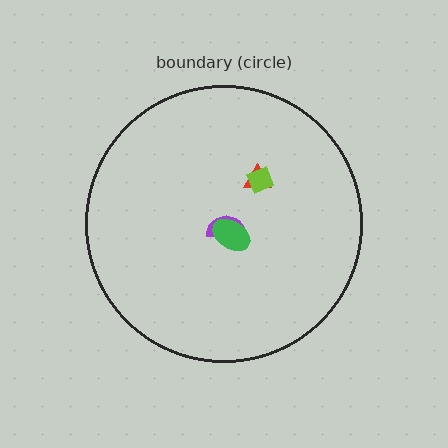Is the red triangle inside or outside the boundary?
Inside.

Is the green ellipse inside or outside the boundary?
Inside.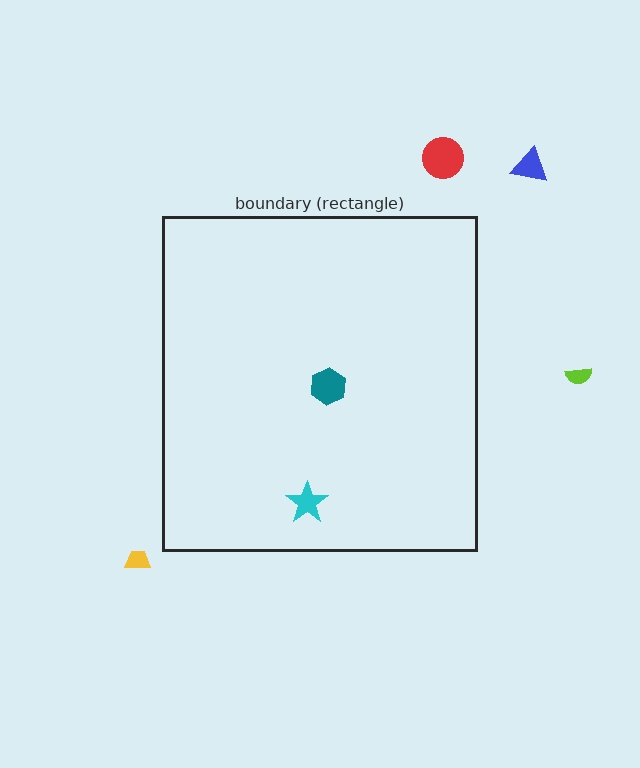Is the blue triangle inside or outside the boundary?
Outside.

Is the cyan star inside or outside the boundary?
Inside.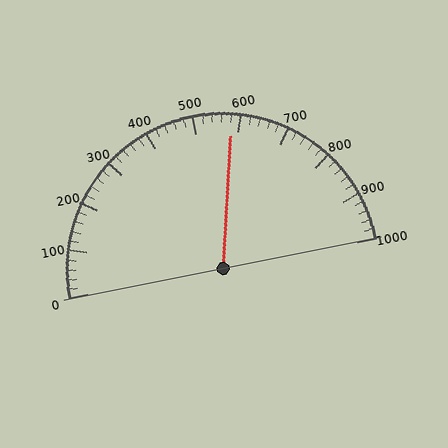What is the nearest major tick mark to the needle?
The nearest major tick mark is 600.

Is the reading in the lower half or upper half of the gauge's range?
The reading is in the upper half of the range (0 to 1000).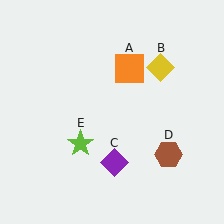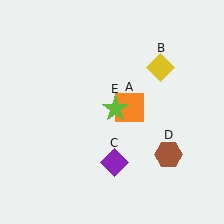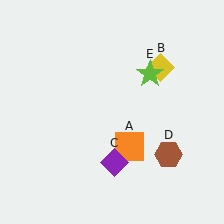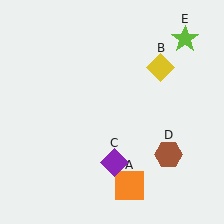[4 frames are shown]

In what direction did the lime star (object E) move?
The lime star (object E) moved up and to the right.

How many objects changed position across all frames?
2 objects changed position: orange square (object A), lime star (object E).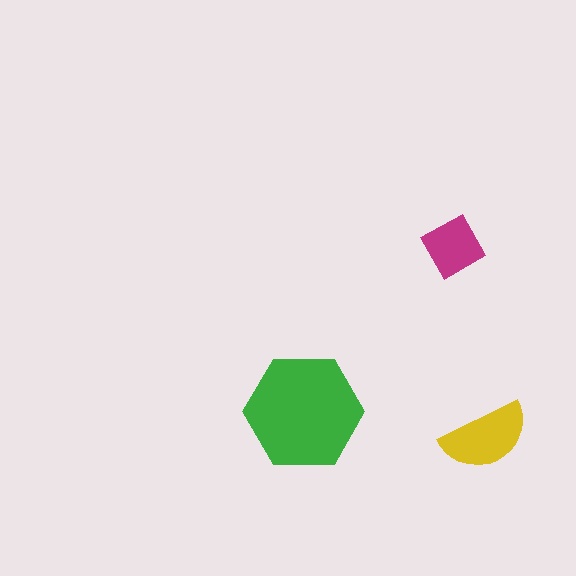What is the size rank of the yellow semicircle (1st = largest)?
2nd.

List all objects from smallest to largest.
The magenta square, the yellow semicircle, the green hexagon.